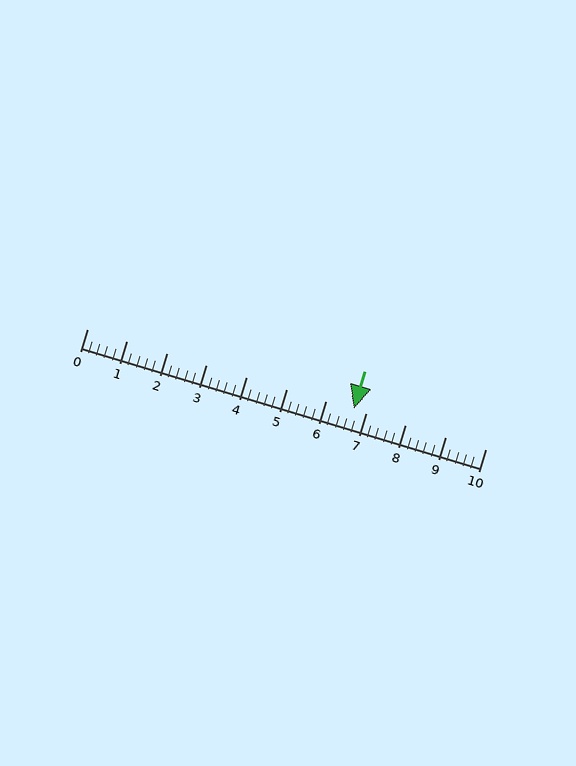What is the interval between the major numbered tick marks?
The major tick marks are spaced 1 units apart.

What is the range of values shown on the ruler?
The ruler shows values from 0 to 10.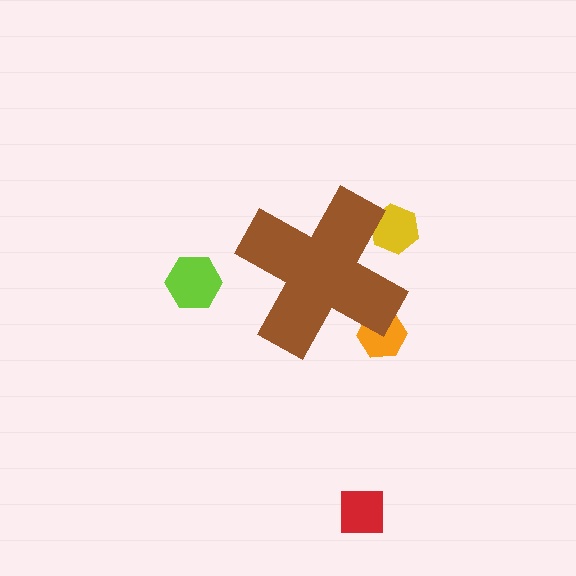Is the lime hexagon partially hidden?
No, the lime hexagon is fully visible.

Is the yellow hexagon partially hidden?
Yes, the yellow hexagon is partially hidden behind the brown cross.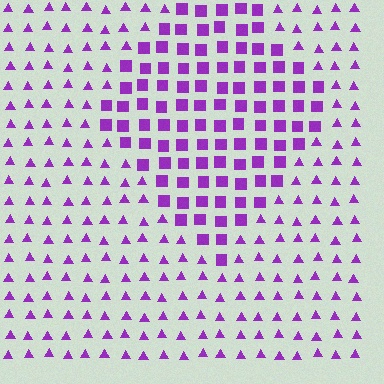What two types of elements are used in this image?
The image uses squares inside the diamond region and triangles outside it.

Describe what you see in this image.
The image is filled with small purple elements arranged in a uniform grid. A diamond-shaped region contains squares, while the surrounding area contains triangles. The boundary is defined purely by the change in element shape.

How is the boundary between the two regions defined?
The boundary is defined by a change in element shape: squares inside vs. triangles outside. All elements share the same color and spacing.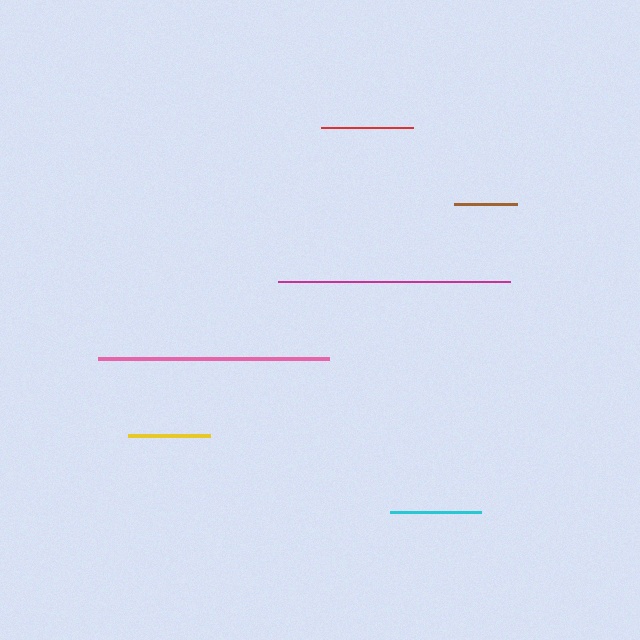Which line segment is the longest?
The magenta line is the longest at approximately 232 pixels.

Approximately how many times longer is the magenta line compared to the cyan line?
The magenta line is approximately 2.6 times the length of the cyan line.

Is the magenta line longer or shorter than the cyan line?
The magenta line is longer than the cyan line.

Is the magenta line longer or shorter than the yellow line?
The magenta line is longer than the yellow line.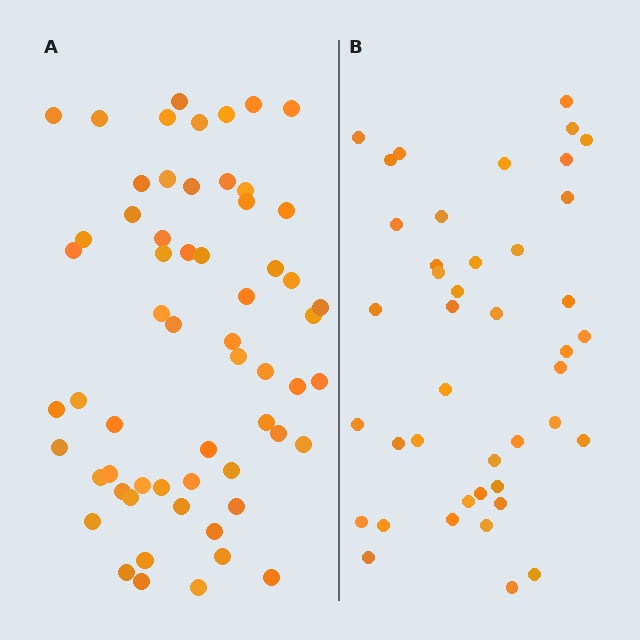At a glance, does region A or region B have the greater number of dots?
Region A (the left region) has more dots.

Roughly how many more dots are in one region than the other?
Region A has approximately 20 more dots than region B.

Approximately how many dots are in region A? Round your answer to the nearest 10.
About 60 dots.